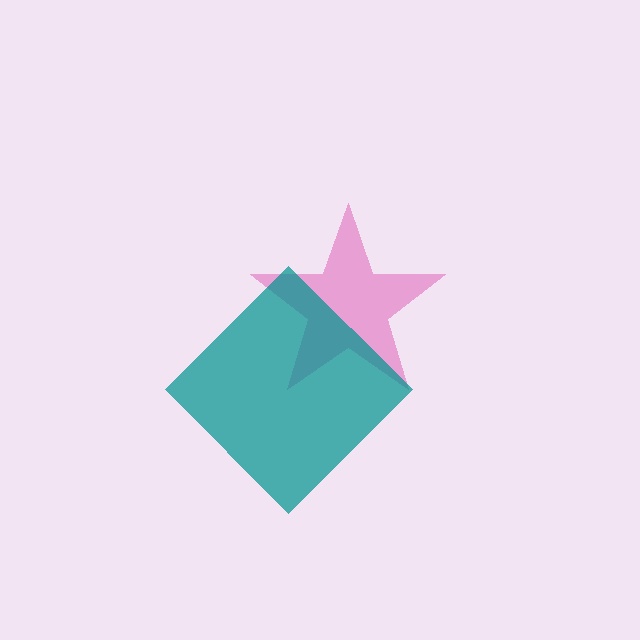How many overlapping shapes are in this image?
There are 2 overlapping shapes in the image.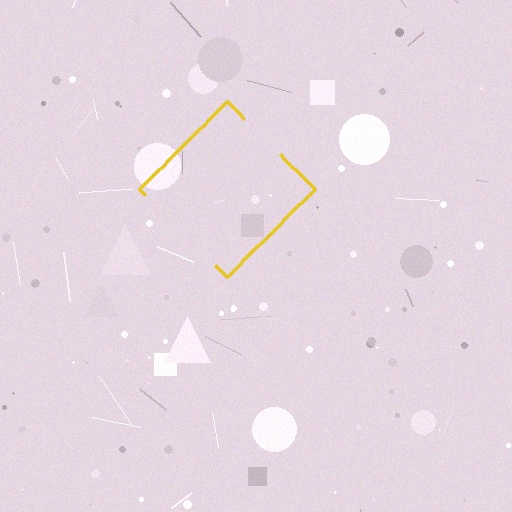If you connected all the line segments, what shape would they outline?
They would outline a diamond.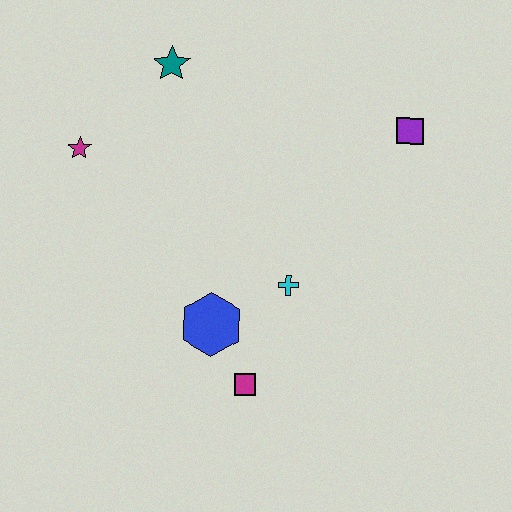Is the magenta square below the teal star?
Yes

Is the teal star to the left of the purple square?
Yes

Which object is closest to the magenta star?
The teal star is closest to the magenta star.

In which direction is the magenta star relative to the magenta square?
The magenta star is above the magenta square.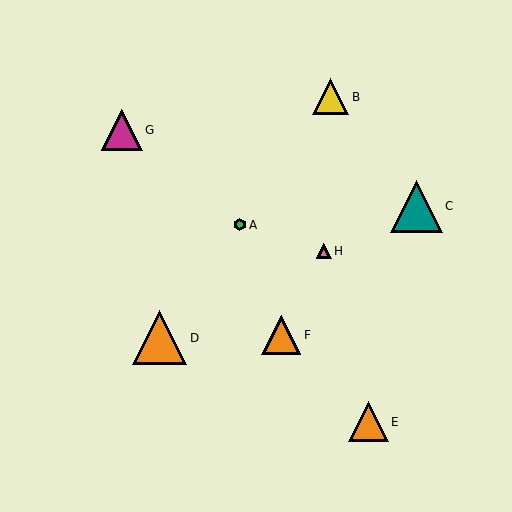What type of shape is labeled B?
Shape B is a yellow triangle.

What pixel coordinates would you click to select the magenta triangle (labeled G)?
Click at (122, 130) to select the magenta triangle G.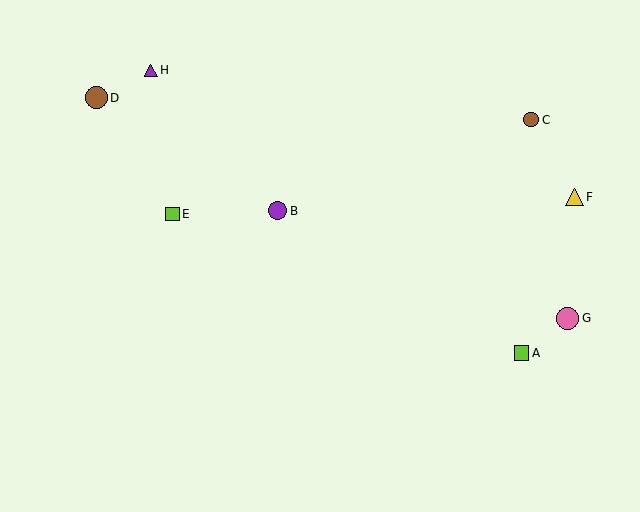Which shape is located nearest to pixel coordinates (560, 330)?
The pink circle (labeled G) at (567, 318) is nearest to that location.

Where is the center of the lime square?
The center of the lime square is at (173, 214).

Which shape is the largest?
The pink circle (labeled G) is the largest.